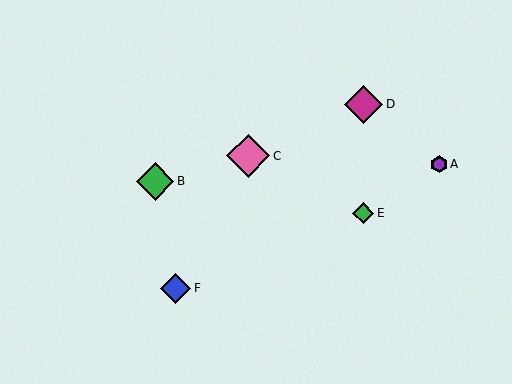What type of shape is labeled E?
Shape E is a green diamond.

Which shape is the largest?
The pink diamond (labeled C) is the largest.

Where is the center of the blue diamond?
The center of the blue diamond is at (175, 288).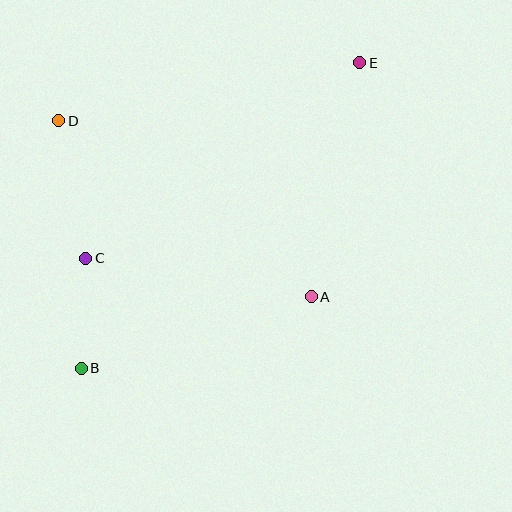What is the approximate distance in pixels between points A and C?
The distance between A and C is approximately 229 pixels.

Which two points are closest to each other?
Points B and C are closest to each other.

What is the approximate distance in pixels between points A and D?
The distance between A and D is approximately 308 pixels.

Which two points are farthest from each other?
Points B and E are farthest from each other.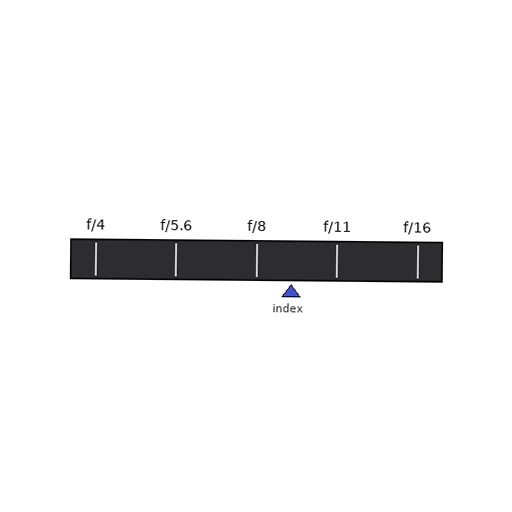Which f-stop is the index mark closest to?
The index mark is closest to f/8.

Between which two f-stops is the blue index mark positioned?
The index mark is between f/8 and f/11.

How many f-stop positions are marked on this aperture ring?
There are 5 f-stop positions marked.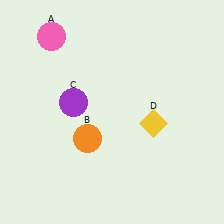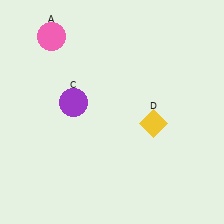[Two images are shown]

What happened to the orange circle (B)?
The orange circle (B) was removed in Image 2. It was in the bottom-left area of Image 1.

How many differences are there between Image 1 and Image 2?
There is 1 difference between the two images.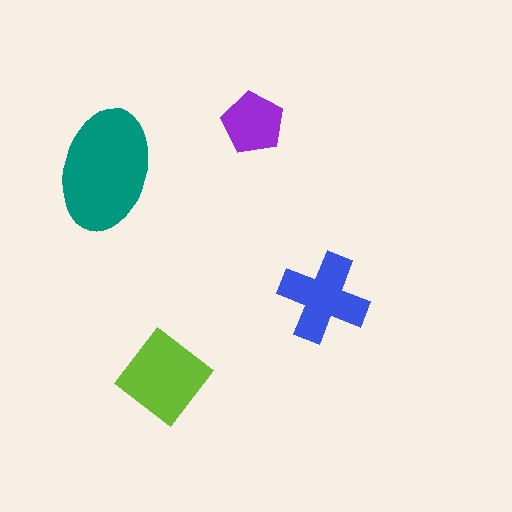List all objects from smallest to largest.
The purple pentagon, the blue cross, the lime diamond, the teal ellipse.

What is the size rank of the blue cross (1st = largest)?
3rd.